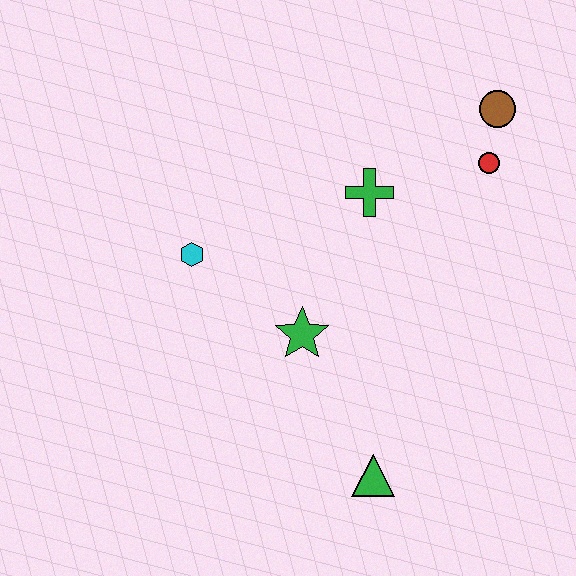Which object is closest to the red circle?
The brown circle is closest to the red circle.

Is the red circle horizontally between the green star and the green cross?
No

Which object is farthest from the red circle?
The green triangle is farthest from the red circle.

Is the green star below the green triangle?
No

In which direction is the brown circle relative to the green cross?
The brown circle is to the right of the green cross.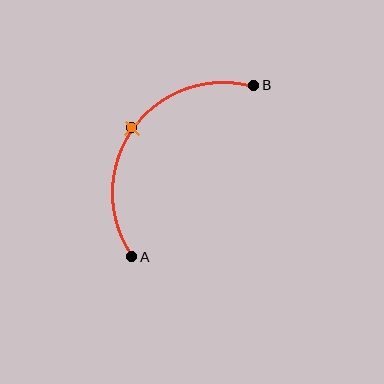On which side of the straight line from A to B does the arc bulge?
The arc bulges above and to the left of the straight line connecting A and B.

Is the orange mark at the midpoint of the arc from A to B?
Yes. The orange mark lies on the arc at equal arc-length from both A and B — it is the arc midpoint.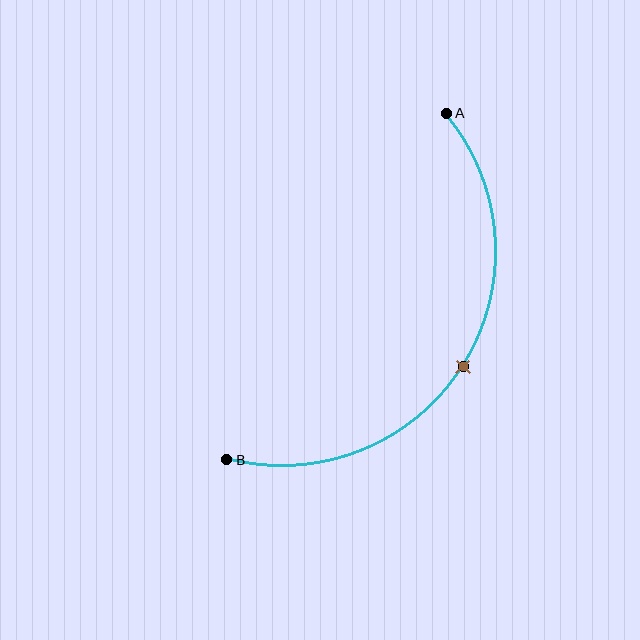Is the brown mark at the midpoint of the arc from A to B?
Yes. The brown mark lies on the arc at equal arc-length from both A and B — it is the arc midpoint.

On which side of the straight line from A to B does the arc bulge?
The arc bulges to the right of the straight line connecting A and B.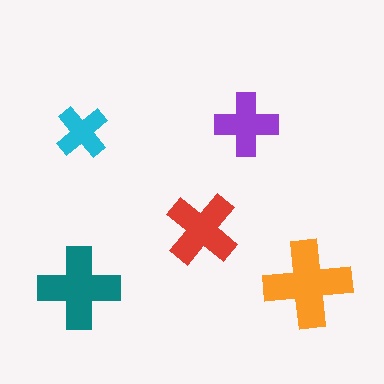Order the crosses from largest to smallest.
the orange one, the teal one, the red one, the purple one, the cyan one.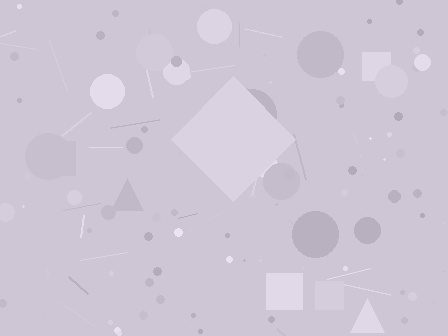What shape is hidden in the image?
A diamond is hidden in the image.